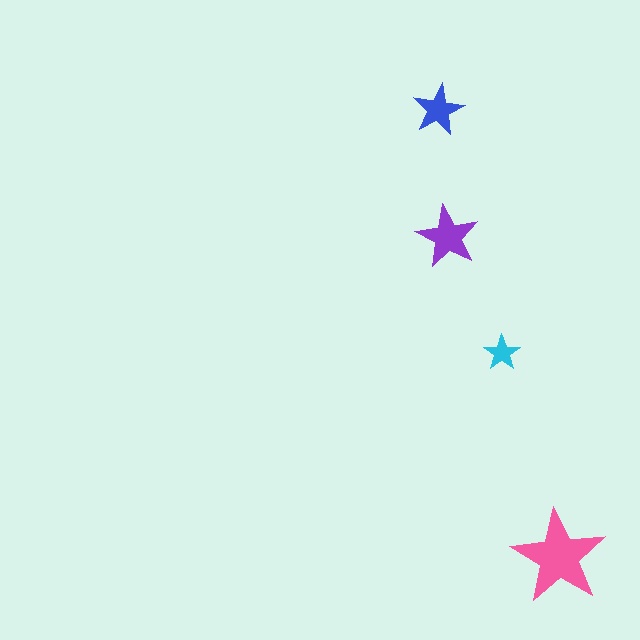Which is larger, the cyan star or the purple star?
The purple one.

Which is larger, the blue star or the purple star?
The purple one.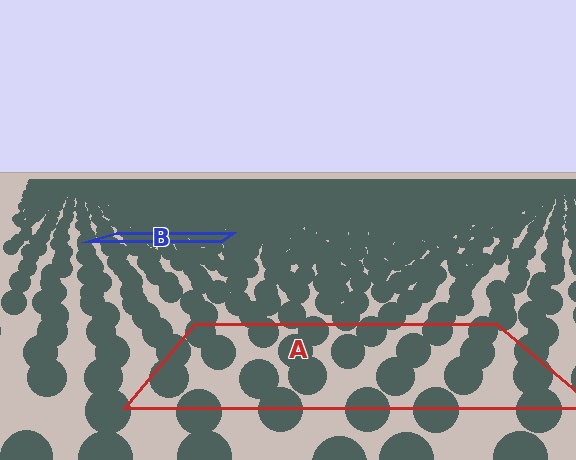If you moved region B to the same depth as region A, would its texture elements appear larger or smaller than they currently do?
They would appear larger. At a closer depth, the same texture elements are projected at a bigger on-screen size.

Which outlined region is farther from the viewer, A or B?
Region B is farther from the viewer — the texture elements inside it appear smaller and more densely packed.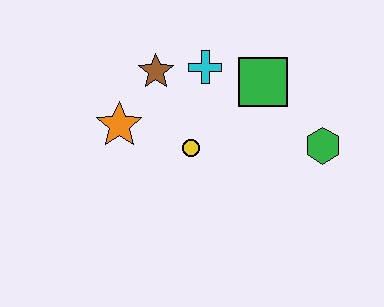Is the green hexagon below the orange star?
Yes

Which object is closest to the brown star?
The cyan cross is closest to the brown star.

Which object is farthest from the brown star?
The green hexagon is farthest from the brown star.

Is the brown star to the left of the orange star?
No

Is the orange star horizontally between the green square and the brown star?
No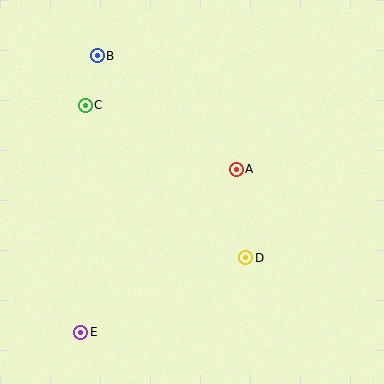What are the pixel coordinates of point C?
Point C is at (85, 105).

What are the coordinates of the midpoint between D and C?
The midpoint between D and C is at (166, 182).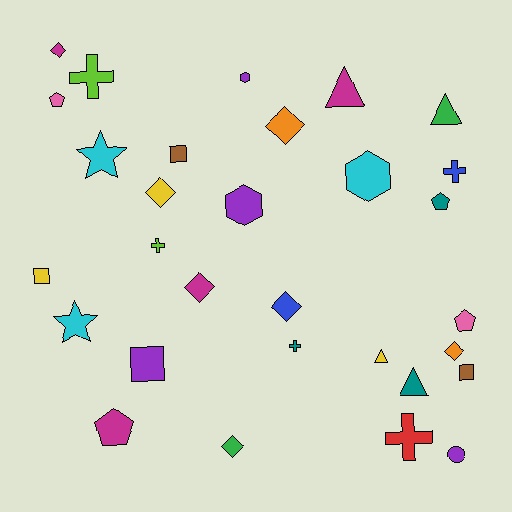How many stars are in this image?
There are 2 stars.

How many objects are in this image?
There are 30 objects.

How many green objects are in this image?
There are 2 green objects.